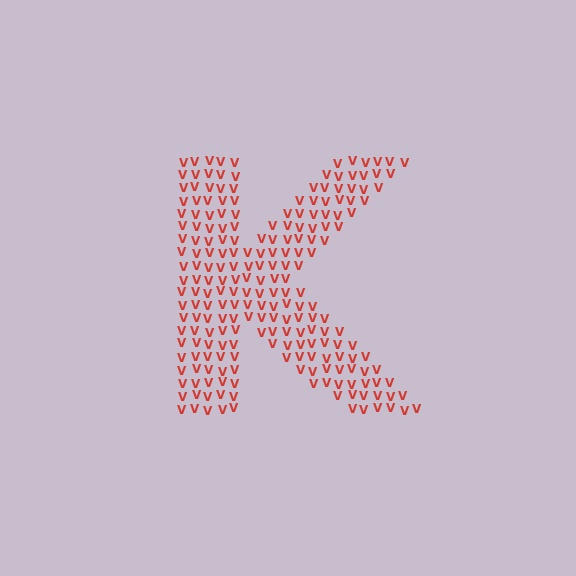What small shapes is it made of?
It is made of small letter V's.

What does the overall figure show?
The overall figure shows the letter K.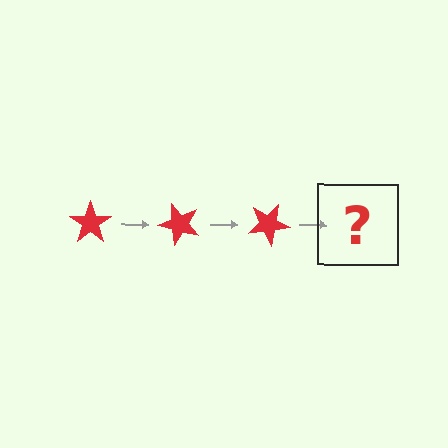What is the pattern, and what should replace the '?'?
The pattern is that the star rotates 50 degrees each step. The '?' should be a red star rotated 150 degrees.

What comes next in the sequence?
The next element should be a red star rotated 150 degrees.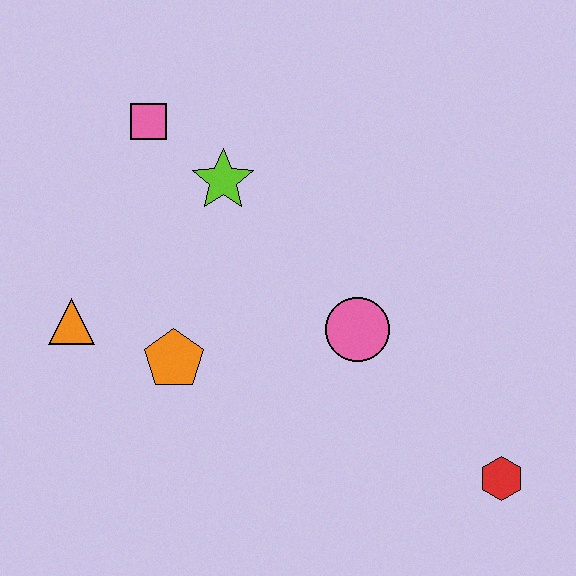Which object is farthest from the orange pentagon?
The red hexagon is farthest from the orange pentagon.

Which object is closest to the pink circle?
The orange pentagon is closest to the pink circle.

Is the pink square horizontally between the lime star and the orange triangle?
Yes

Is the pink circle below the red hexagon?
No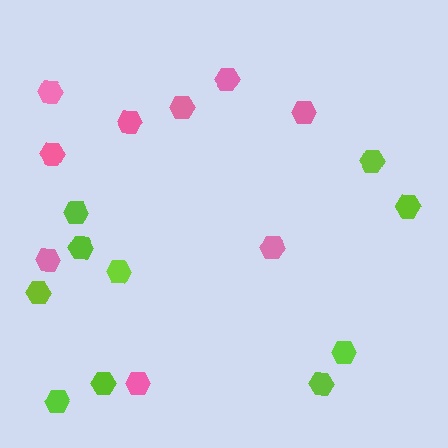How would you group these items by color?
There are 2 groups: one group of pink hexagons (9) and one group of lime hexagons (10).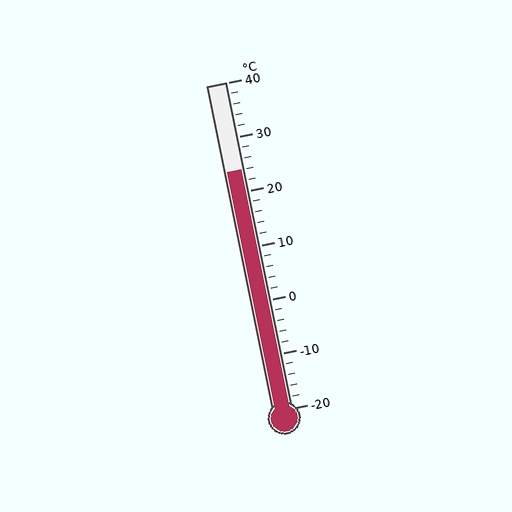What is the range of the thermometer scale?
The thermometer scale ranges from -20°C to 40°C.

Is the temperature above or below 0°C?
The temperature is above 0°C.